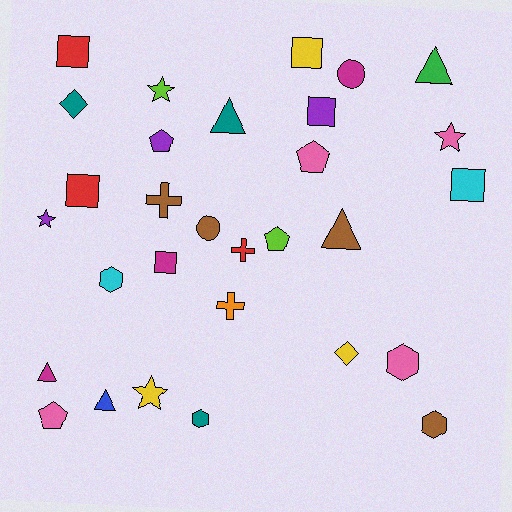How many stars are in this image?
There are 4 stars.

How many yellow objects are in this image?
There are 3 yellow objects.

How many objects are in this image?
There are 30 objects.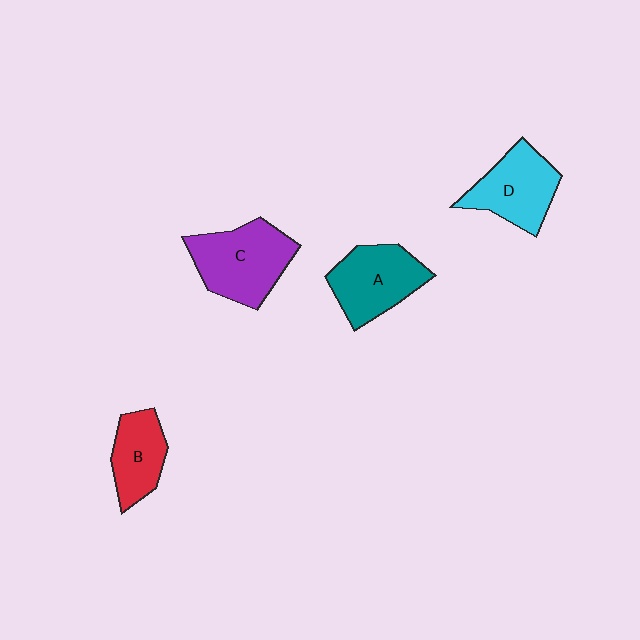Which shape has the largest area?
Shape C (purple).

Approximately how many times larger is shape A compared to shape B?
Approximately 1.3 times.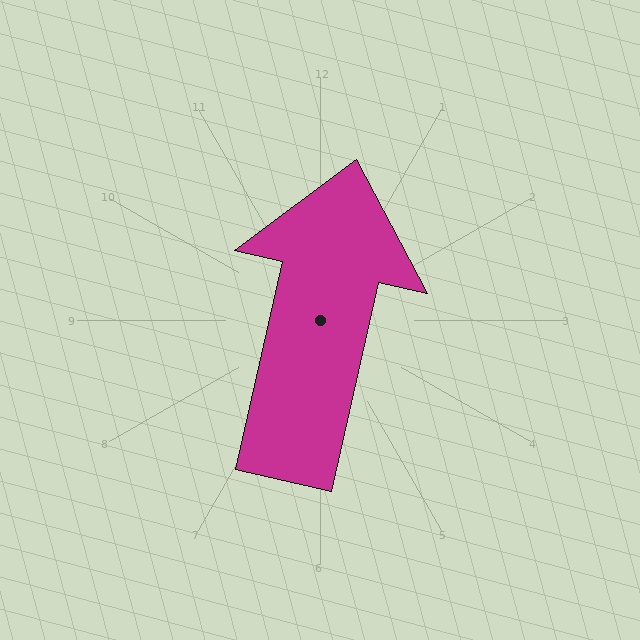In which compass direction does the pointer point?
North.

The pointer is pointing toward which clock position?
Roughly 12 o'clock.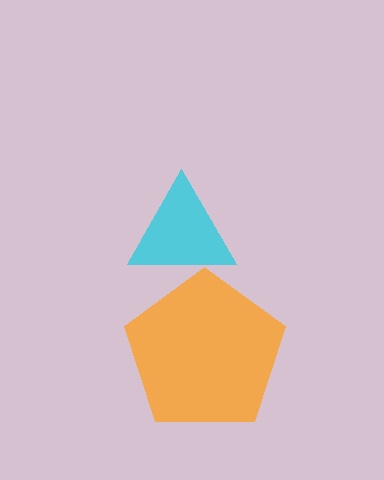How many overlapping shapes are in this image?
There are 2 overlapping shapes in the image.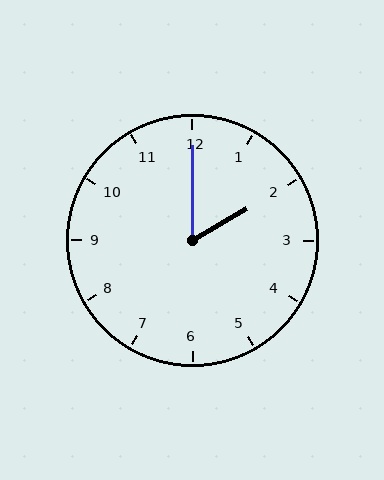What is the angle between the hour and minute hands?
Approximately 60 degrees.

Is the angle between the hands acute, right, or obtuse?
It is acute.